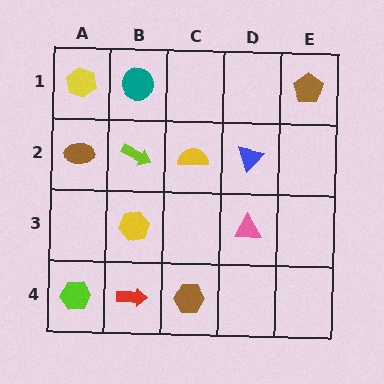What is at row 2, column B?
A lime arrow.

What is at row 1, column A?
A yellow hexagon.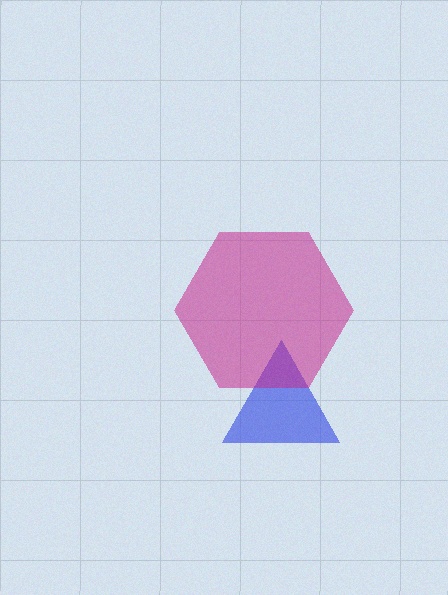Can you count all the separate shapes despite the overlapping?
Yes, there are 2 separate shapes.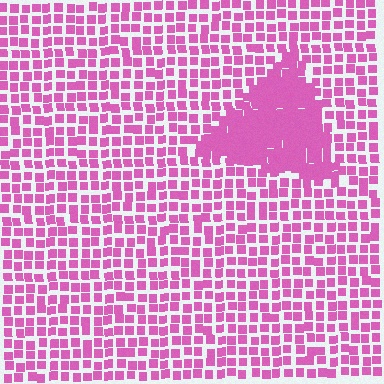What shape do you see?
I see a triangle.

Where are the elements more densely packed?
The elements are more densely packed inside the triangle boundary.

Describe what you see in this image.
The image contains small pink elements arranged at two different densities. A triangle-shaped region is visible where the elements are more densely packed than the surrounding area.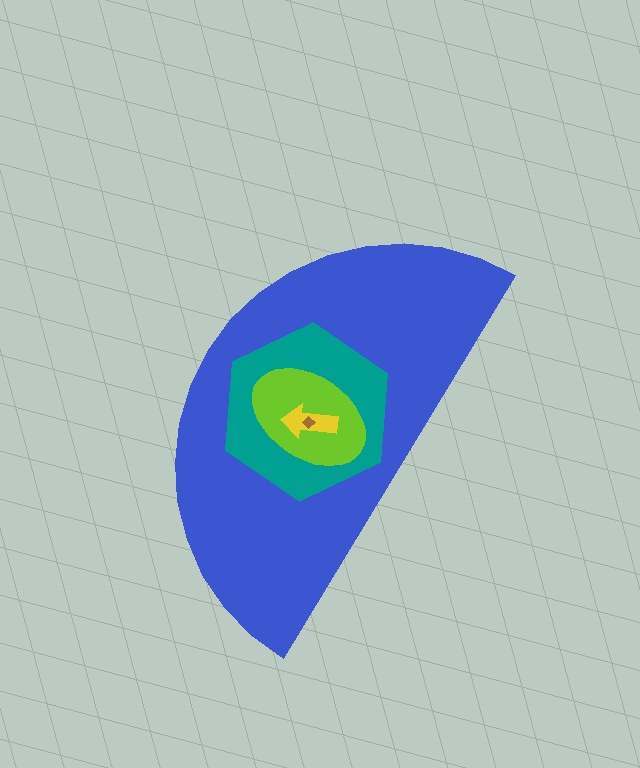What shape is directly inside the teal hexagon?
The lime ellipse.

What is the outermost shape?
The blue semicircle.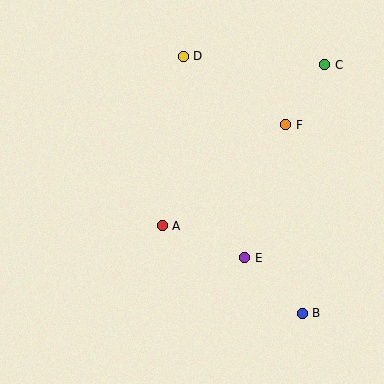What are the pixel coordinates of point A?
Point A is at (162, 226).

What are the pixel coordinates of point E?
Point E is at (245, 258).